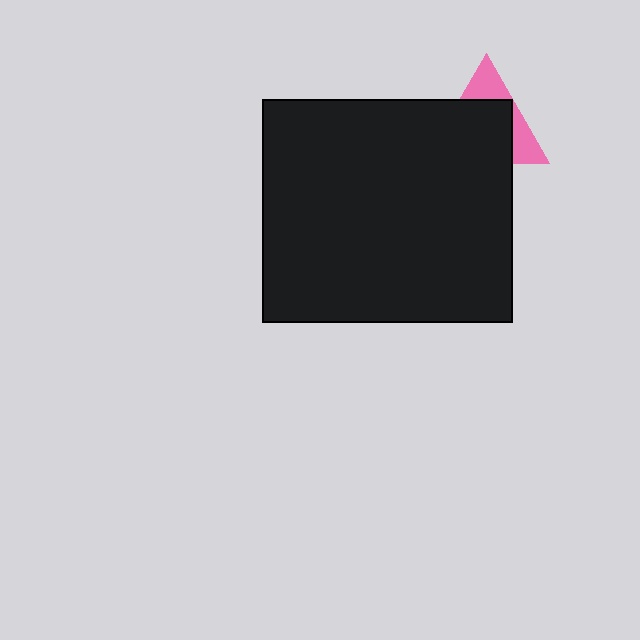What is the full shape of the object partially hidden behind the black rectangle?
The partially hidden object is a pink triangle.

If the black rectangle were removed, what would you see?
You would see the complete pink triangle.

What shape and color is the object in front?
The object in front is a black rectangle.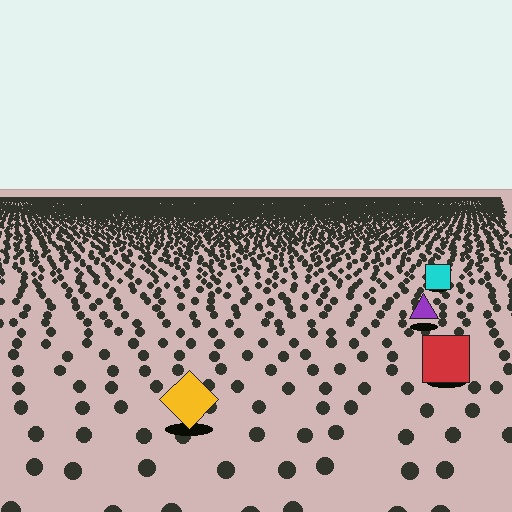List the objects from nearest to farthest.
From nearest to farthest: the yellow diamond, the red square, the purple triangle, the cyan square.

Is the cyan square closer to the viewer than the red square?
No. The red square is closer — you can tell from the texture gradient: the ground texture is coarser near it.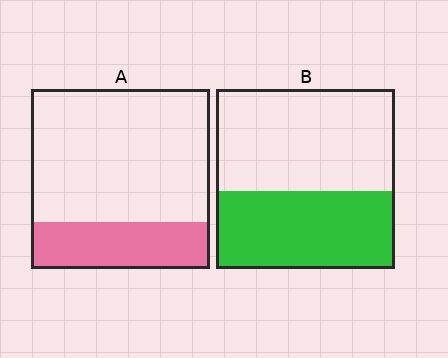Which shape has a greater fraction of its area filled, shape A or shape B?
Shape B.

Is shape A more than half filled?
No.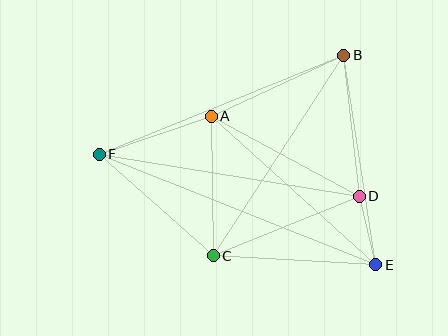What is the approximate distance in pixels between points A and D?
The distance between A and D is approximately 168 pixels.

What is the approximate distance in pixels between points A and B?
The distance between A and B is approximately 146 pixels.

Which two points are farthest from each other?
Points E and F are farthest from each other.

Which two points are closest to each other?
Points D and E are closest to each other.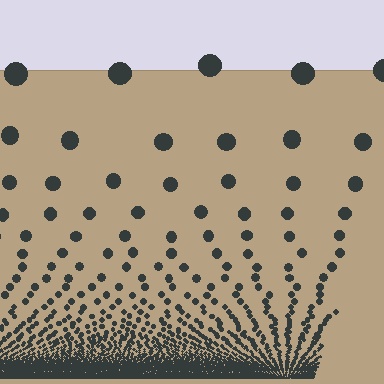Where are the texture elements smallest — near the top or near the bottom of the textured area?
Near the bottom.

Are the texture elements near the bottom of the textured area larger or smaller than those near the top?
Smaller. The gradient is inverted — elements near the bottom are smaller and denser.